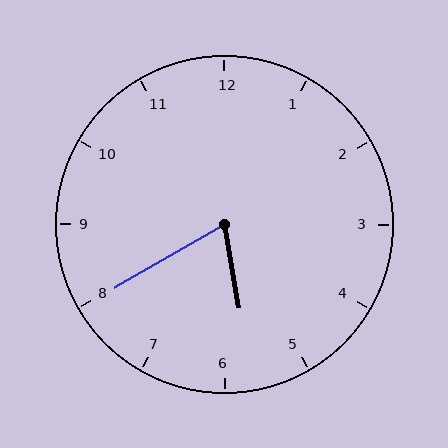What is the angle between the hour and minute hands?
Approximately 70 degrees.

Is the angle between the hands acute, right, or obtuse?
It is acute.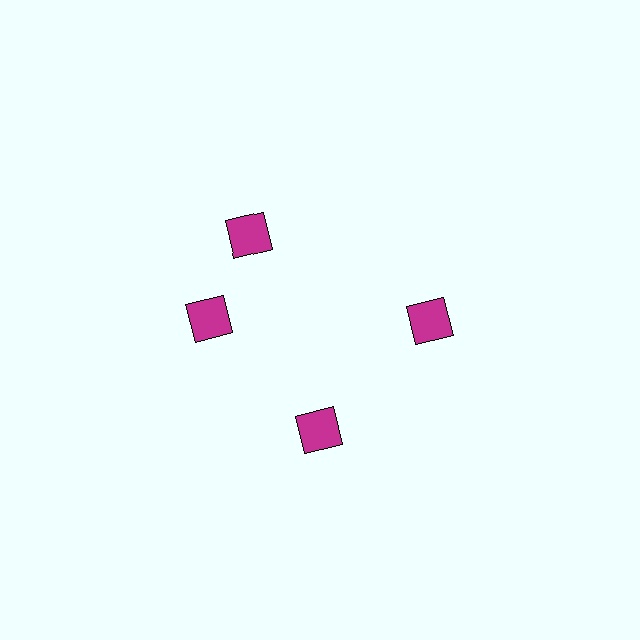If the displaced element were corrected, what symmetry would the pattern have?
It would have 4-fold rotational symmetry — the pattern would map onto itself every 90 degrees.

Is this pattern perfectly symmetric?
No. The 4 magenta squares are arranged in a ring, but one element near the 12 o'clock position is rotated out of alignment along the ring, breaking the 4-fold rotational symmetry.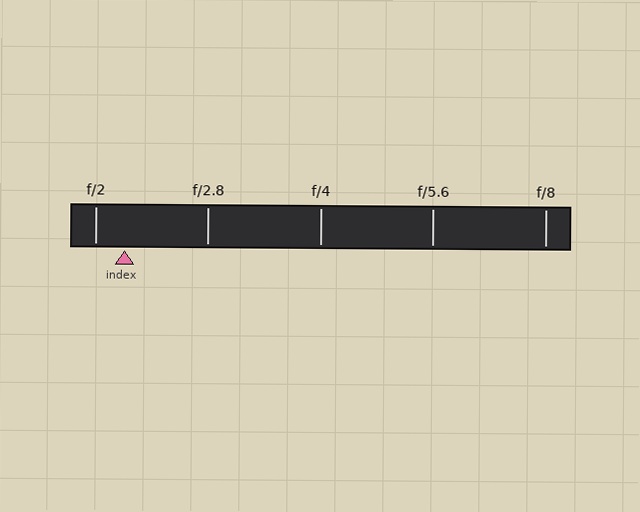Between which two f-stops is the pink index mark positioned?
The index mark is between f/2 and f/2.8.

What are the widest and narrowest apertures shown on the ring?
The widest aperture shown is f/2 and the narrowest is f/8.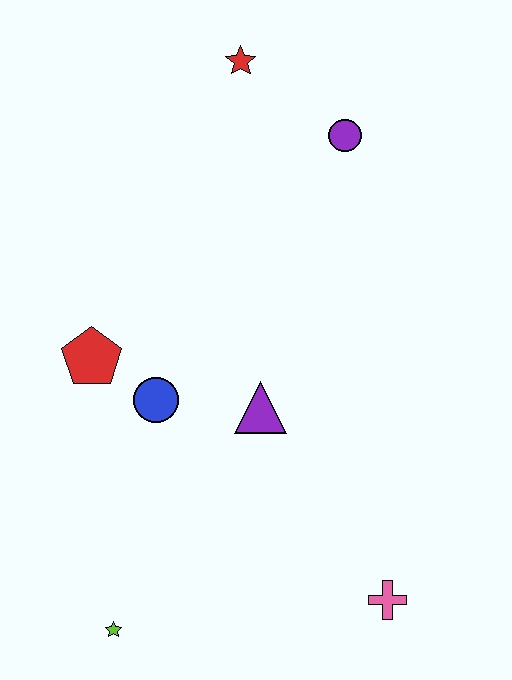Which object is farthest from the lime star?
The red star is farthest from the lime star.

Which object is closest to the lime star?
The blue circle is closest to the lime star.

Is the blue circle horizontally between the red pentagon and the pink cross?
Yes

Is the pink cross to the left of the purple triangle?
No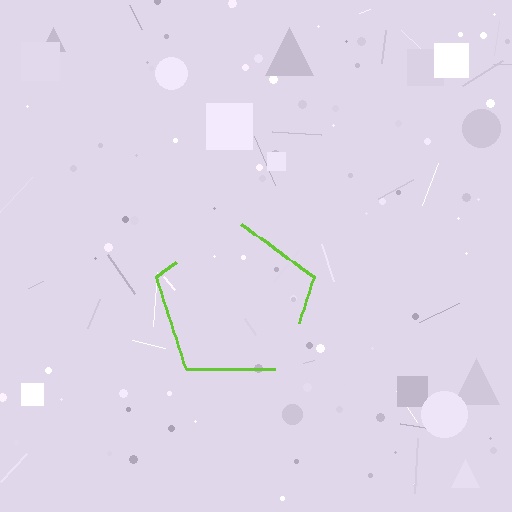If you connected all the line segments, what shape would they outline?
They would outline a pentagon.